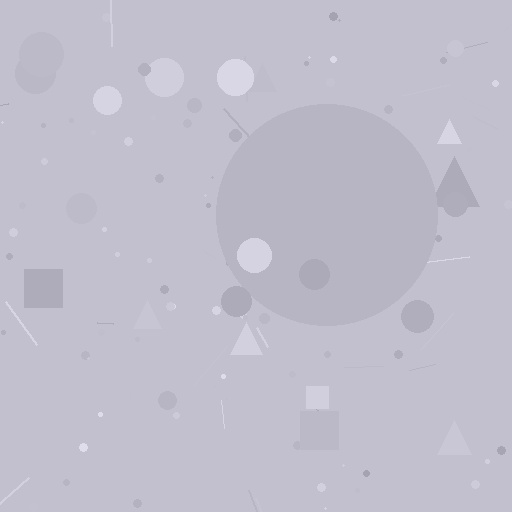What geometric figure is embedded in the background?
A circle is embedded in the background.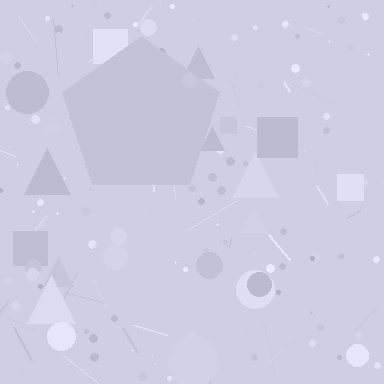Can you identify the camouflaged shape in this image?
The camouflaged shape is a pentagon.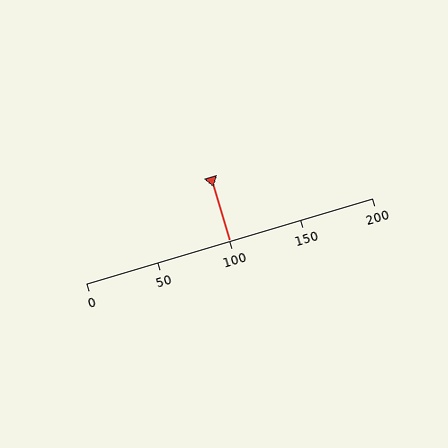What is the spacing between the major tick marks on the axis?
The major ticks are spaced 50 apart.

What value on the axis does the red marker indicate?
The marker indicates approximately 100.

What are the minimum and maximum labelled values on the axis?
The axis runs from 0 to 200.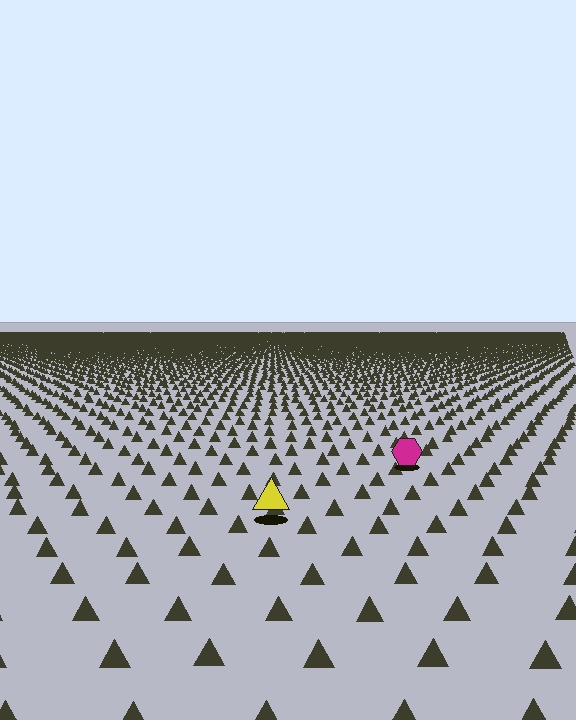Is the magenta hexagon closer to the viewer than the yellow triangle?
No. The yellow triangle is closer — you can tell from the texture gradient: the ground texture is coarser near it.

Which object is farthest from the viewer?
The magenta hexagon is farthest from the viewer. It appears smaller and the ground texture around it is denser.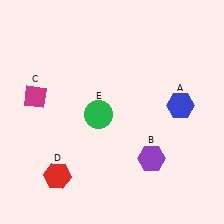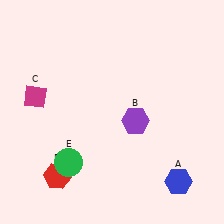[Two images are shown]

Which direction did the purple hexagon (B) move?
The purple hexagon (B) moved up.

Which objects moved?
The objects that moved are: the blue hexagon (A), the purple hexagon (B), the green circle (E).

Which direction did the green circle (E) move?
The green circle (E) moved down.